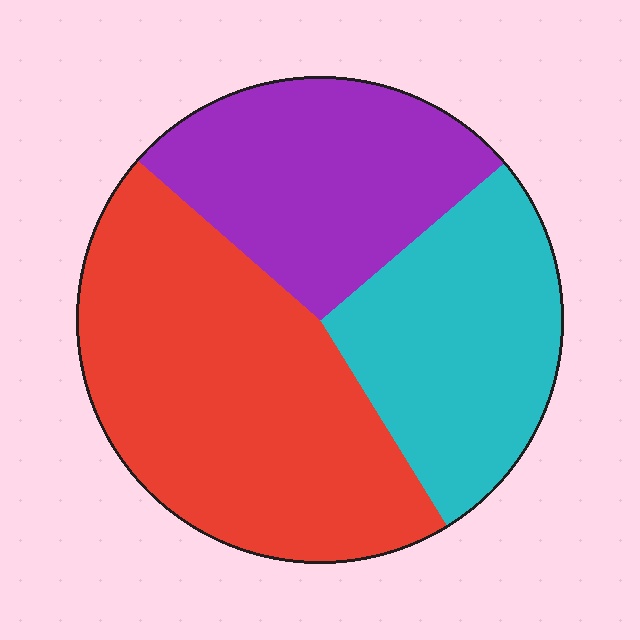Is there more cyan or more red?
Red.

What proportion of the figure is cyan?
Cyan covers 27% of the figure.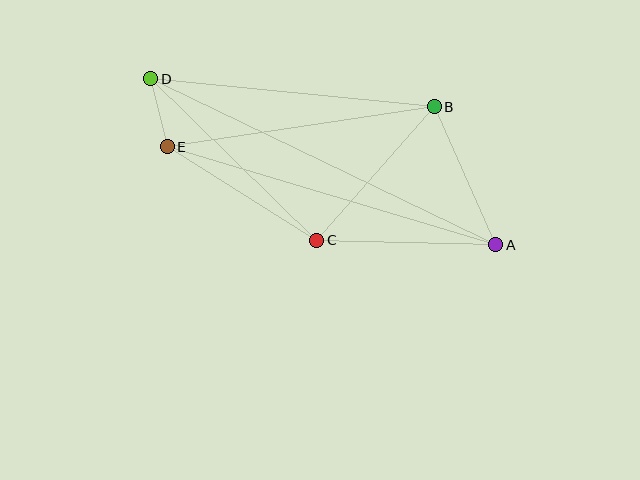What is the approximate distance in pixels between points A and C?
The distance between A and C is approximately 179 pixels.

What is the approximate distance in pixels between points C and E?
The distance between C and E is approximately 176 pixels.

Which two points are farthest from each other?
Points A and D are farthest from each other.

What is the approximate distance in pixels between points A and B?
The distance between A and B is approximately 151 pixels.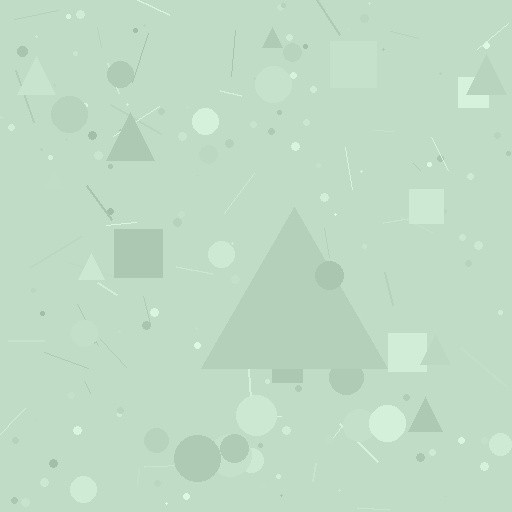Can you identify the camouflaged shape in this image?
The camouflaged shape is a triangle.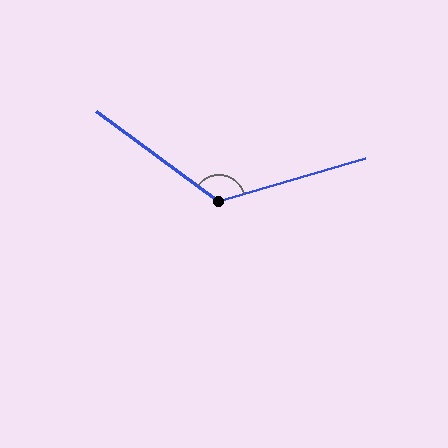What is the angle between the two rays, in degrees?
Approximately 128 degrees.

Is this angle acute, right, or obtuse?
It is obtuse.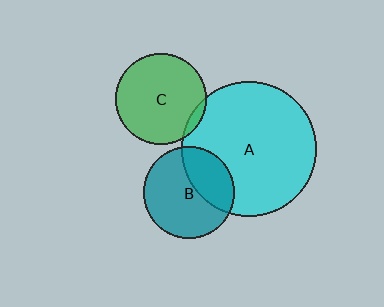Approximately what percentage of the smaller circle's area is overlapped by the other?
Approximately 5%.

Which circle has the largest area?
Circle A (cyan).